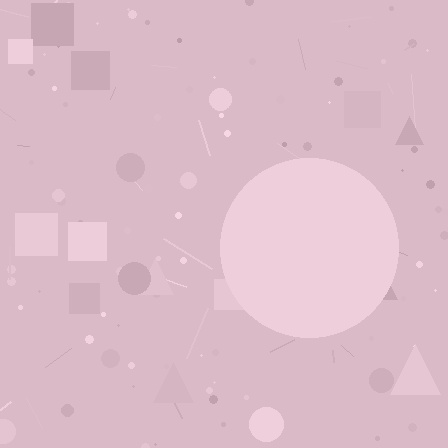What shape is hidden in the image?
A circle is hidden in the image.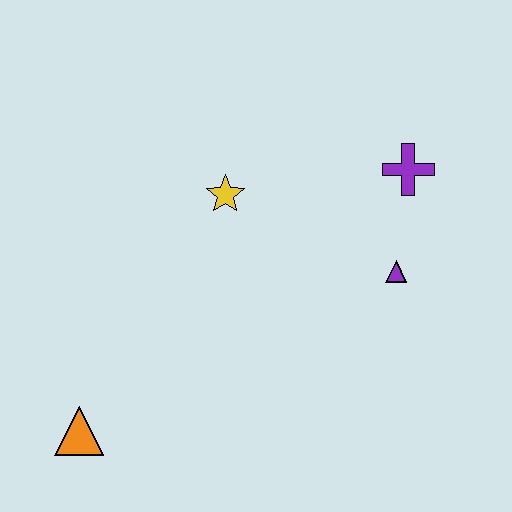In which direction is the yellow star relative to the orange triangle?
The yellow star is above the orange triangle.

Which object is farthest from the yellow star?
The orange triangle is farthest from the yellow star.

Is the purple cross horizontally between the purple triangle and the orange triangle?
No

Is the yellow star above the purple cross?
No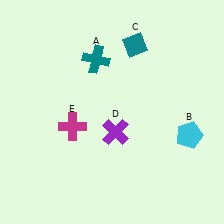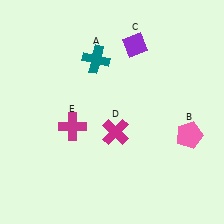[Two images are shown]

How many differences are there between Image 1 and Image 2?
There are 3 differences between the two images.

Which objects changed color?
B changed from cyan to pink. C changed from teal to purple. D changed from purple to magenta.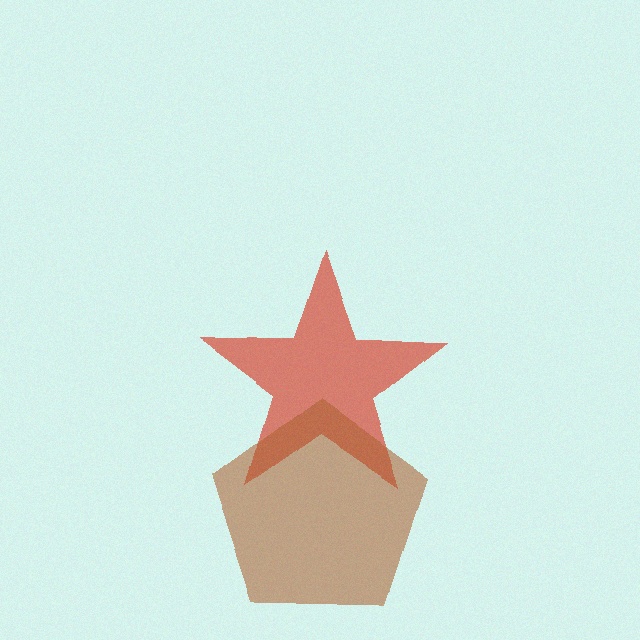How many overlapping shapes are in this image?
There are 2 overlapping shapes in the image.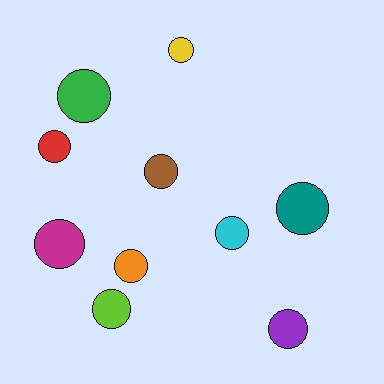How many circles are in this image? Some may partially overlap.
There are 10 circles.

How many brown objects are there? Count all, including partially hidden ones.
There is 1 brown object.